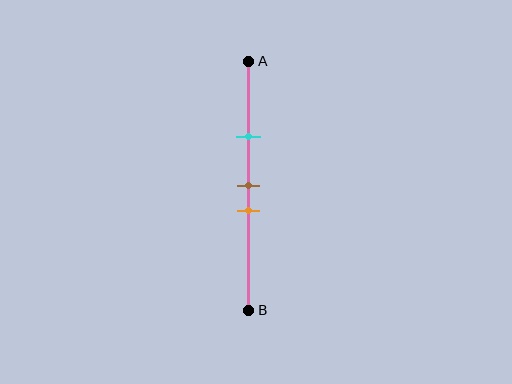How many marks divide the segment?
There are 3 marks dividing the segment.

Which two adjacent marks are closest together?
The brown and orange marks are the closest adjacent pair.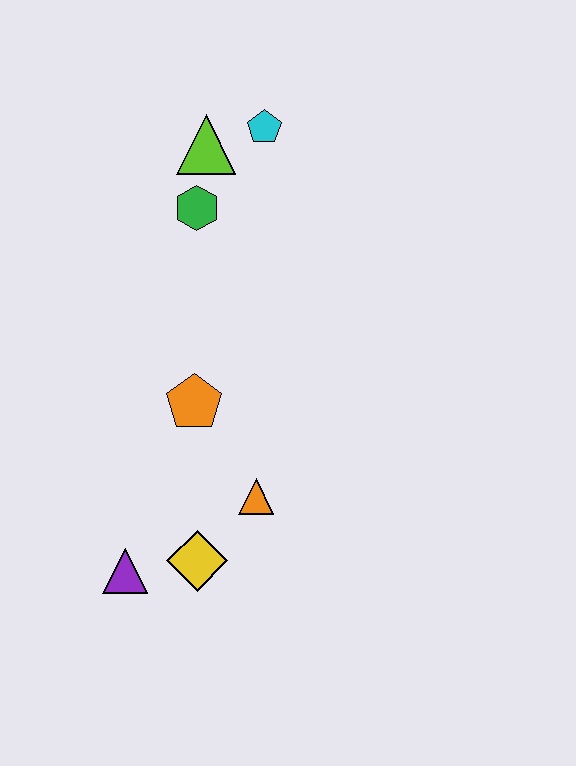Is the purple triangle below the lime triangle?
Yes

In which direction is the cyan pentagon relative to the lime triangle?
The cyan pentagon is to the right of the lime triangle.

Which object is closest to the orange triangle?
The yellow diamond is closest to the orange triangle.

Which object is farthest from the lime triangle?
The purple triangle is farthest from the lime triangle.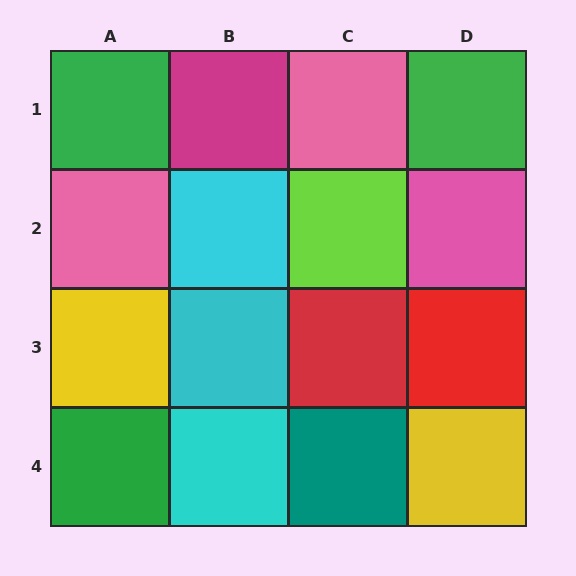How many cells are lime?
1 cell is lime.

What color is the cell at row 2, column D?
Pink.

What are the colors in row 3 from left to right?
Yellow, cyan, red, red.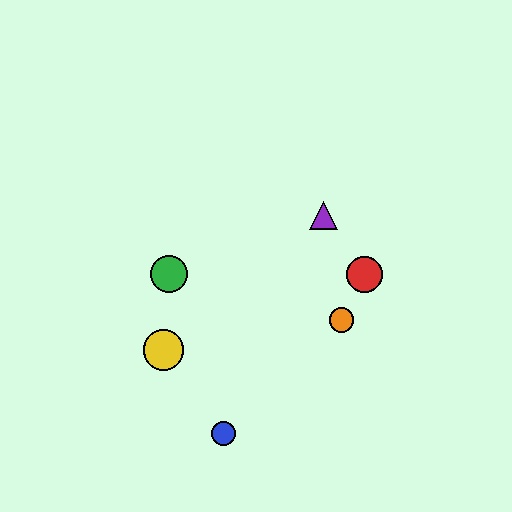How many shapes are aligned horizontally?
2 shapes (the red circle, the green circle) are aligned horizontally.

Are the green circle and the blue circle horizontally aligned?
No, the green circle is at y≈274 and the blue circle is at y≈434.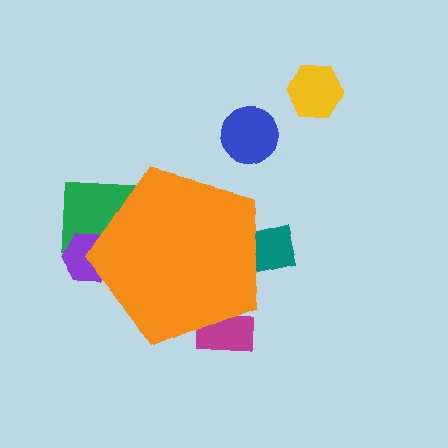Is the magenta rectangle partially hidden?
Yes, the magenta rectangle is partially hidden behind the orange pentagon.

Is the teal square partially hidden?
Yes, the teal square is partially hidden behind the orange pentagon.